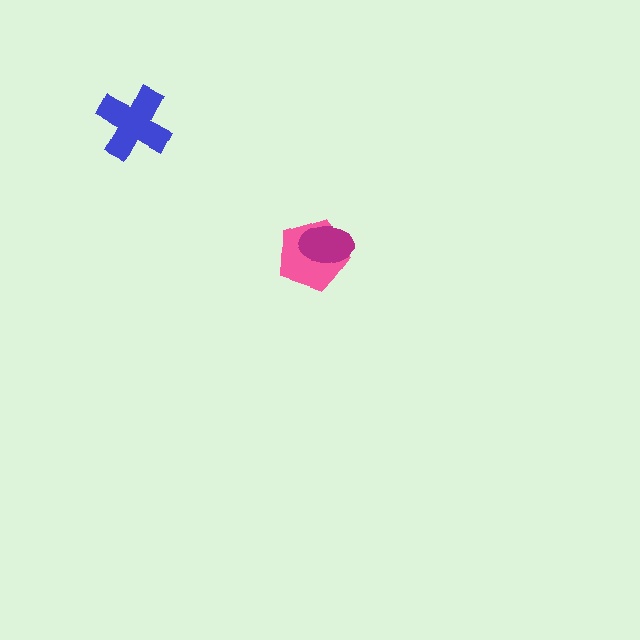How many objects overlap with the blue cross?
0 objects overlap with the blue cross.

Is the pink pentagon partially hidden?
Yes, it is partially covered by another shape.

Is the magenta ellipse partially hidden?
No, no other shape covers it.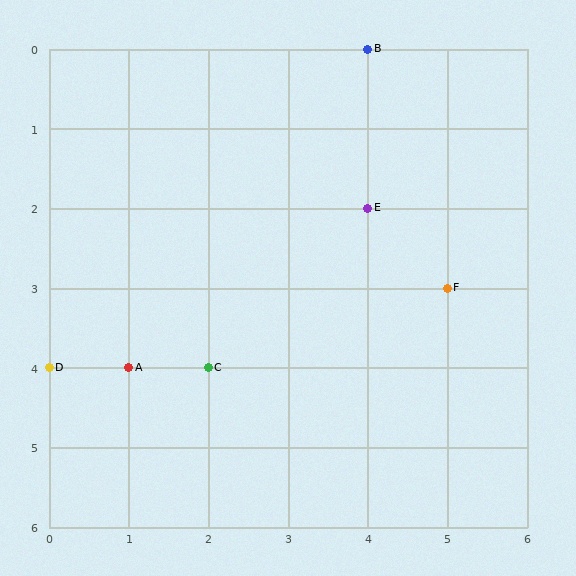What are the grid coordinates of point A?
Point A is at grid coordinates (1, 4).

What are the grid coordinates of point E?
Point E is at grid coordinates (4, 2).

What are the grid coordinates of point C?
Point C is at grid coordinates (2, 4).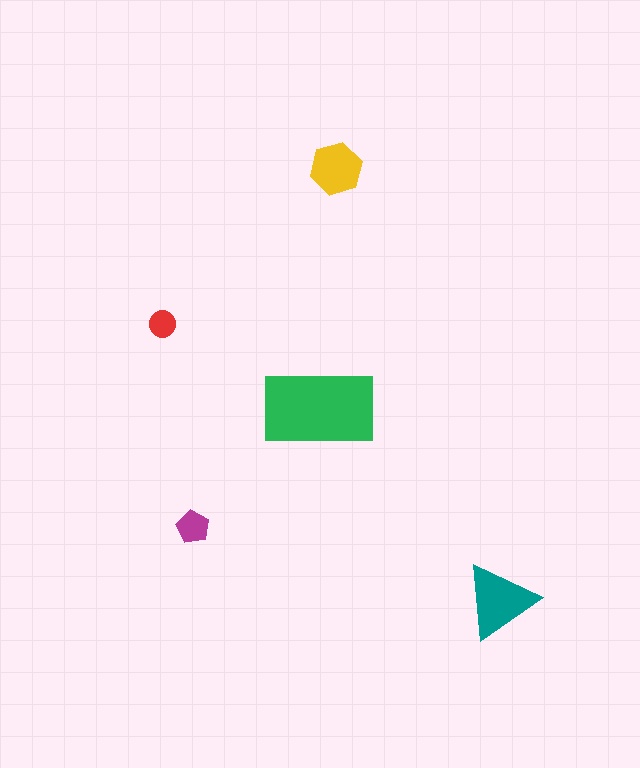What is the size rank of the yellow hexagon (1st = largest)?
3rd.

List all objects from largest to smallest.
The green rectangle, the teal triangle, the yellow hexagon, the magenta pentagon, the red circle.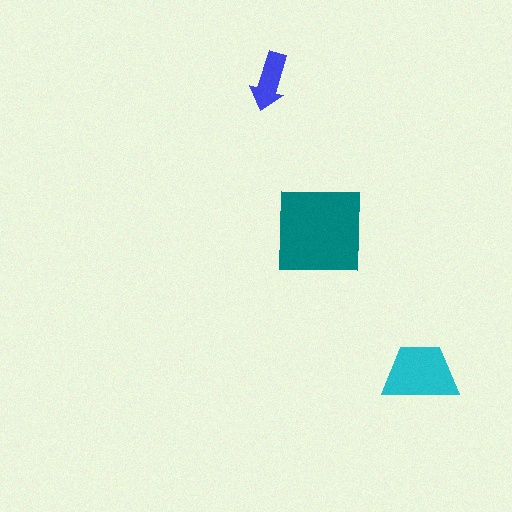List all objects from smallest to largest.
The blue arrow, the cyan trapezoid, the teal square.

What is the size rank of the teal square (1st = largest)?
1st.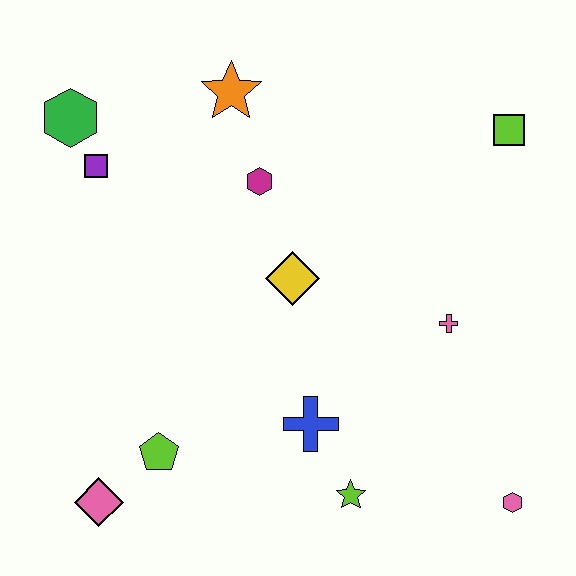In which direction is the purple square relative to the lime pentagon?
The purple square is above the lime pentagon.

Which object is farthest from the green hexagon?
The pink hexagon is farthest from the green hexagon.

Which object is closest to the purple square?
The green hexagon is closest to the purple square.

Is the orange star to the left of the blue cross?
Yes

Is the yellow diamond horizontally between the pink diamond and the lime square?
Yes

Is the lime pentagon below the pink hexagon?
No